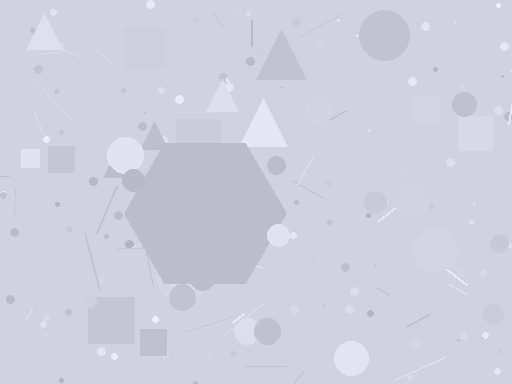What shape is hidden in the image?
A hexagon is hidden in the image.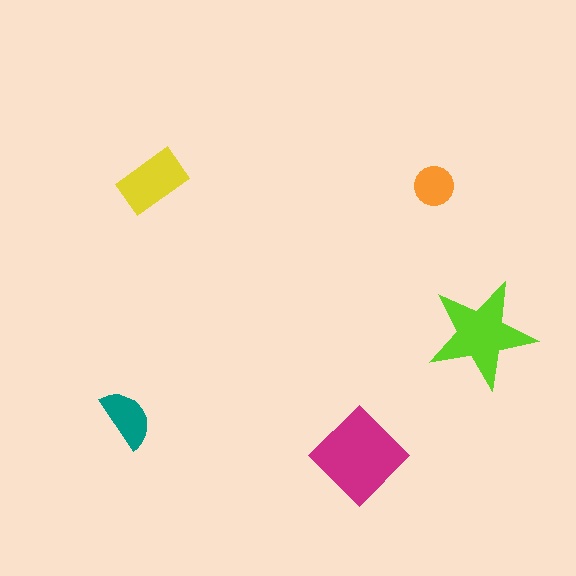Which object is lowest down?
The magenta diamond is bottommost.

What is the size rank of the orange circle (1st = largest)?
5th.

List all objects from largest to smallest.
The magenta diamond, the lime star, the yellow rectangle, the teal semicircle, the orange circle.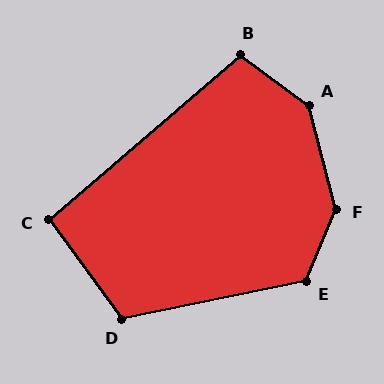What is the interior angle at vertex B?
Approximately 103 degrees (obtuse).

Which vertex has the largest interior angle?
F, at approximately 143 degrees.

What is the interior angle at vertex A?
Approximately 141 degrees (obtuse).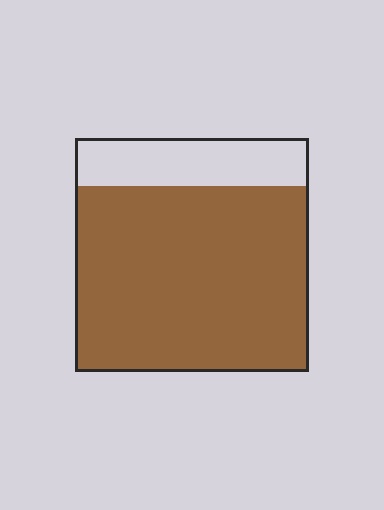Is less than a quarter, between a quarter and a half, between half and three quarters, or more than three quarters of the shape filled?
More than three quarters.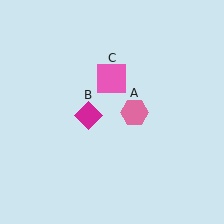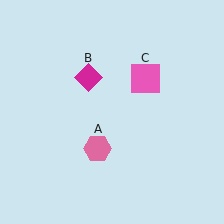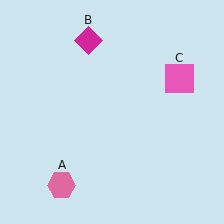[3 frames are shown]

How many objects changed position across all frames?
3 objects changed position: pink hexagon (object A), magenta diamond (object B), pink square (object C).